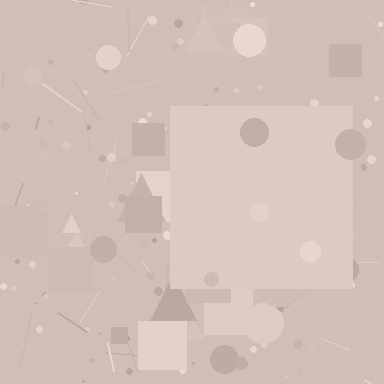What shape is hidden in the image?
A square is hidden in the image.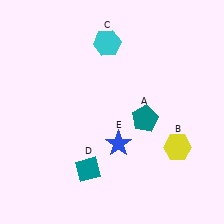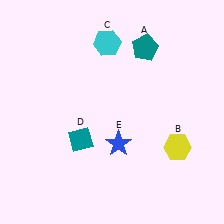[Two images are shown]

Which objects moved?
The objects that moved are: the teal pentagon (A), the teal diamond (D).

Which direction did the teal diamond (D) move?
The teal diamond (D) moved up.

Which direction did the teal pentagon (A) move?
The teal pentagon (A) moved up.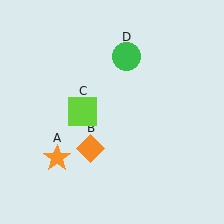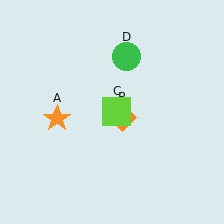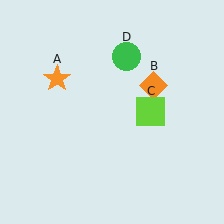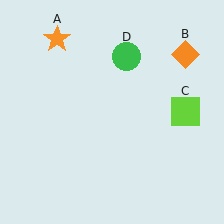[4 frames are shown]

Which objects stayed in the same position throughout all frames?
Green circle (object D) remained stationary.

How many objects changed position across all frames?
3 objects changed position: orange star (object A), orange diamond (object B), lime square (object C).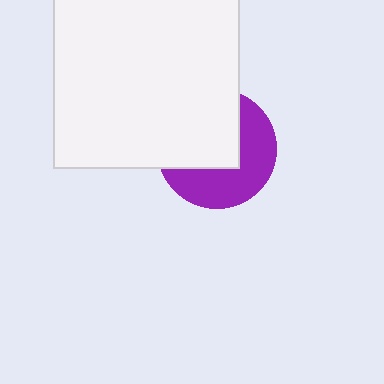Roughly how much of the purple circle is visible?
About half of it is visible (roughly 49%).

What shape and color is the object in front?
The object in front is a white square.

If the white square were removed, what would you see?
You would see the complete purple circle.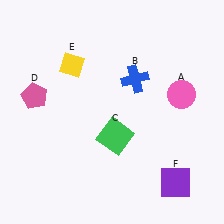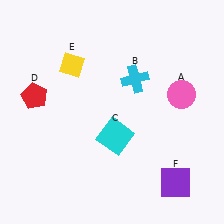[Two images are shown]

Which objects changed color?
B changed from blue to cyan. C changed from green to cyan. D changed from pink to red.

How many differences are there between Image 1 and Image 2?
There are 3 differences between the two images.